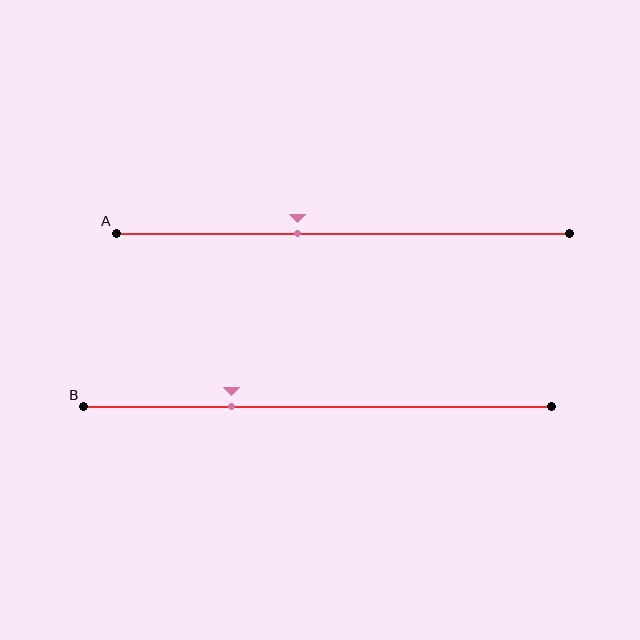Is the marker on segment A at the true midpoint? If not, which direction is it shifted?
No, the marker on segment A is shifted to the left by about 10% of the segment length.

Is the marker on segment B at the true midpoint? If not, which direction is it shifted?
No, the marker on segment B is shifted to the left by about 18% of the segment length.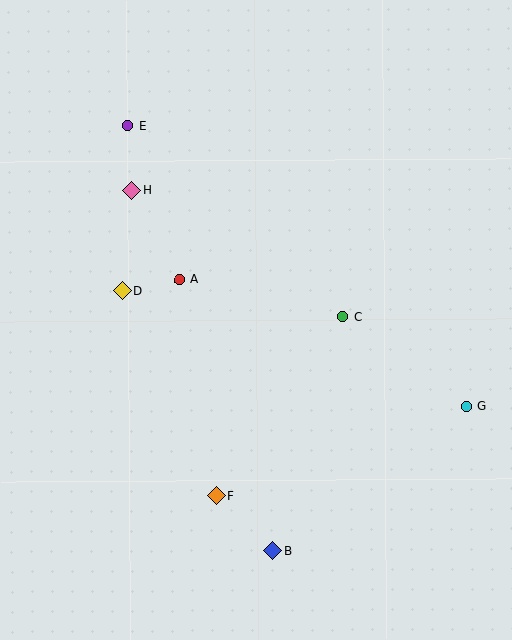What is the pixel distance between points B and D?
The distance between B and D is 301 pixels.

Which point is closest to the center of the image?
Point A at (179, 280) is closest to the center.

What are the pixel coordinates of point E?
Point E is at (128, 125).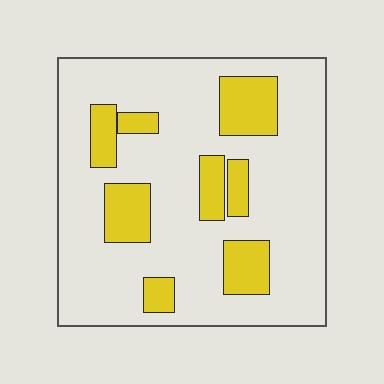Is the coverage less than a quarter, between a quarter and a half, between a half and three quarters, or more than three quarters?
Less than a quarter.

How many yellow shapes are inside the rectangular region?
8.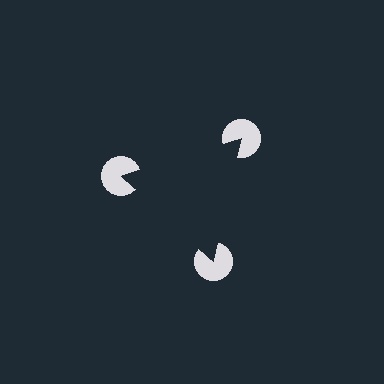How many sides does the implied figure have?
3 sides.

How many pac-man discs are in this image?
There are 3 — one at each vertex of the illusory triangle.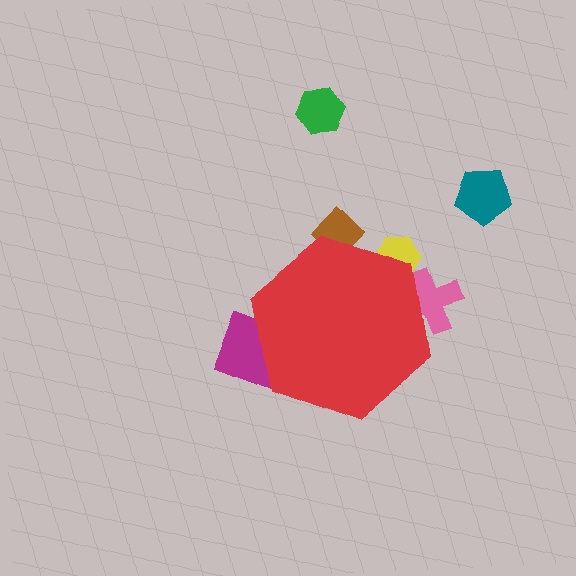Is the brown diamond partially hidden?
Yes, the brown diamond is partially hidden behind the red hexagon.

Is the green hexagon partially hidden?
No, the green hexagon is fully visible.